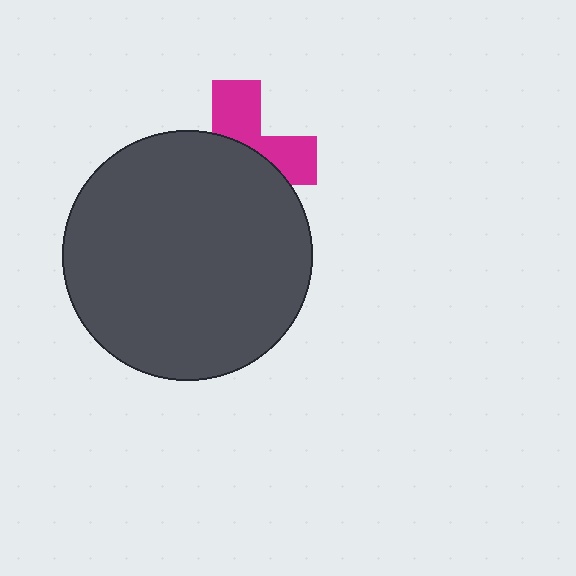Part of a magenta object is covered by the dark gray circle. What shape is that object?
It is a cross.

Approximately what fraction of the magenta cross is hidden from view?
Roughly 61% of the magenta cross is hidden behind the dark gray circle.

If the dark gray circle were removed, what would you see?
You would see the complete magenta cross.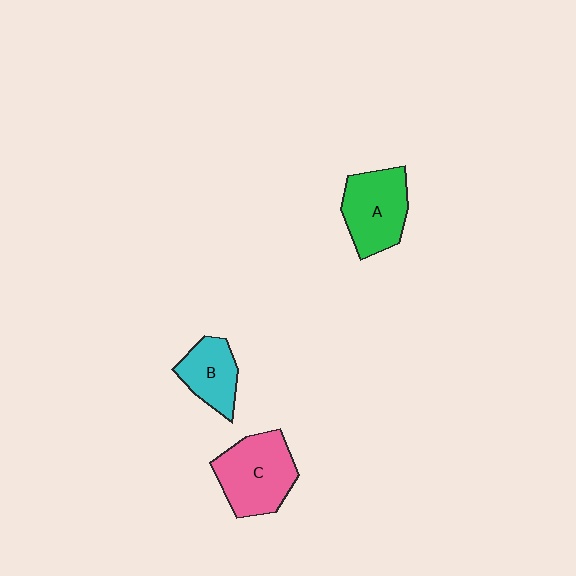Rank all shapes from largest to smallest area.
From largest to smallest: C (pink), A (green), B (cyan).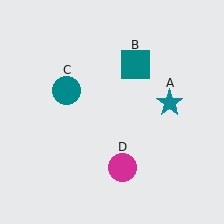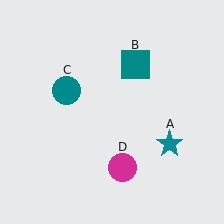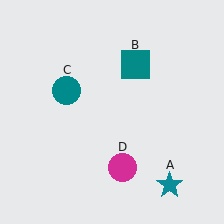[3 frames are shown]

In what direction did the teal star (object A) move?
The teal star (object A) moved down.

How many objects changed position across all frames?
1 object changed position: teal star (object A).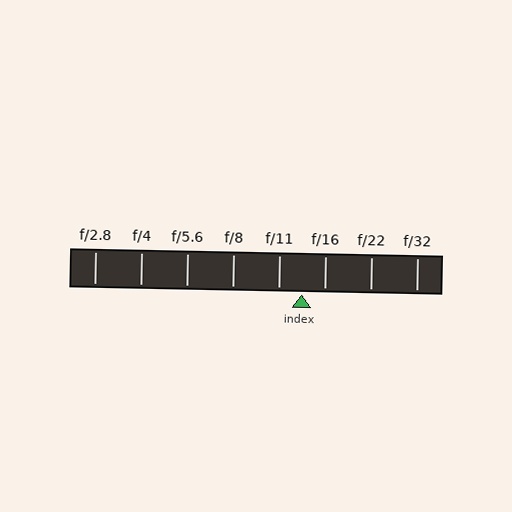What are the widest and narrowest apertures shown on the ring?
The widest aperture shown is f/2.8 and the narrowest is f/32.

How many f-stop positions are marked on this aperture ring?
There are 8 f-stop positions marked.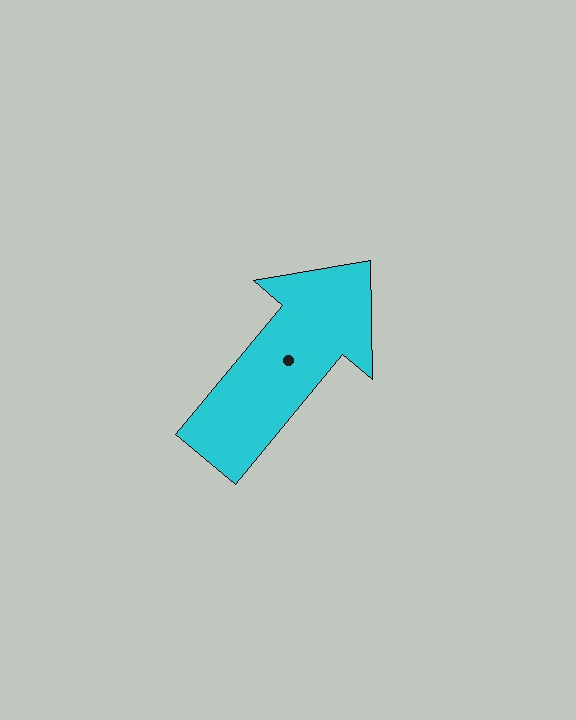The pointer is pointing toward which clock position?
Roughly 1 o'clock.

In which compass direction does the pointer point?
Northeast.